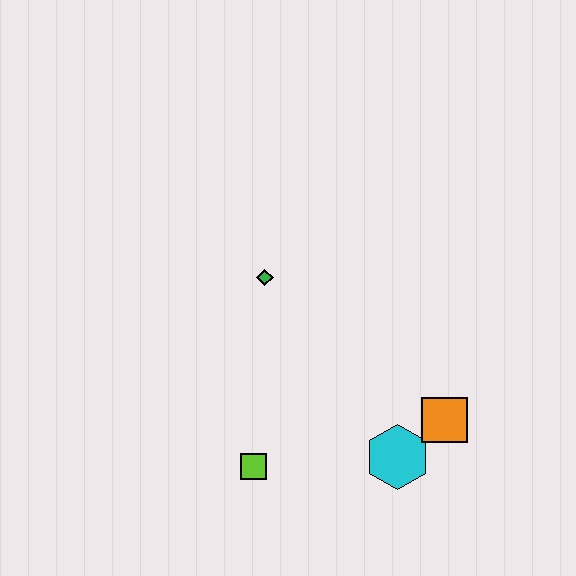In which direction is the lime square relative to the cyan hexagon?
The lime square is to the left of the cyan hexagon.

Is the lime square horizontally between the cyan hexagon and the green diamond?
No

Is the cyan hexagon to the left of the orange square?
Yes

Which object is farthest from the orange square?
The green diamond is farthest from the orange square.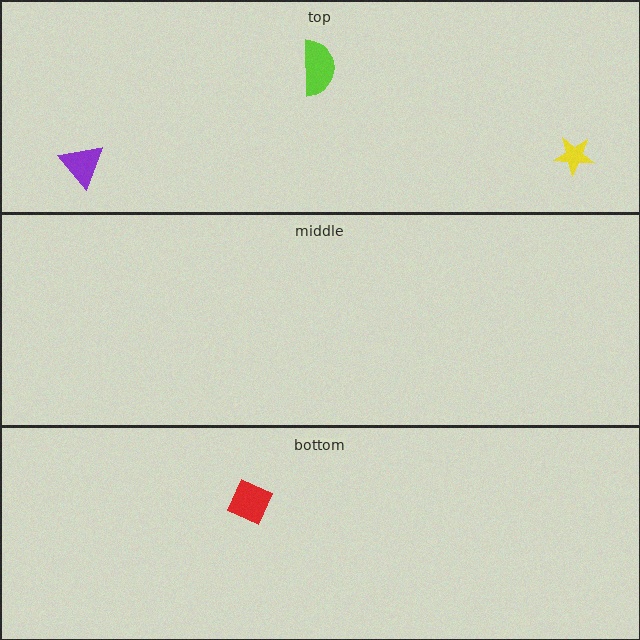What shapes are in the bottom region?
The red diamond.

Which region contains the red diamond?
The bottom region.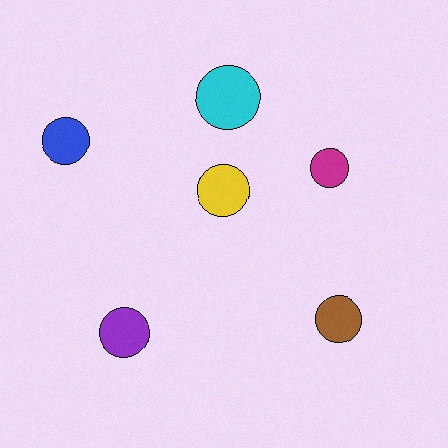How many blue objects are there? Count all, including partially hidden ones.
There is 1 blue object.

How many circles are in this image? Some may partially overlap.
There are 6 circles.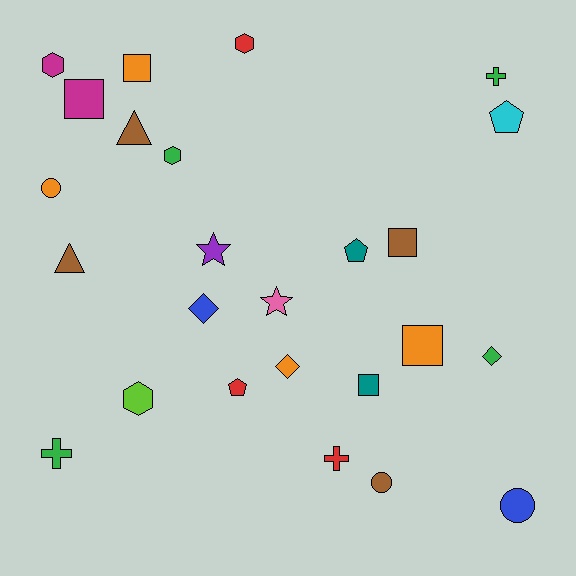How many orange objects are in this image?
There are 4 orange objects.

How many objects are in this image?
There are 25 objects.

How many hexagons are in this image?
There are 4 hexagons.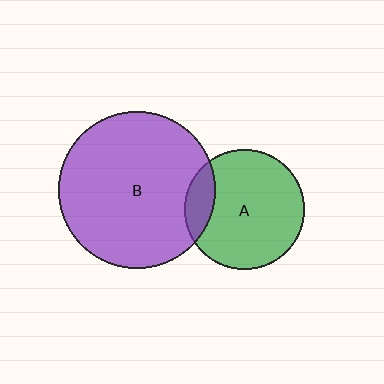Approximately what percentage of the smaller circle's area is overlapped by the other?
Approximately 15%.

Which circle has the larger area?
Circle B (purple).